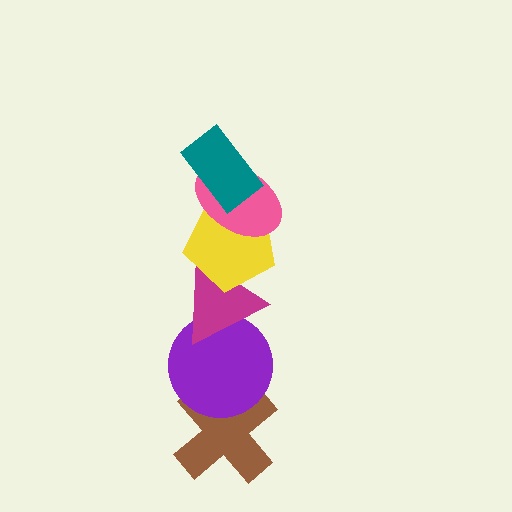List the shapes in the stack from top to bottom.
From top to bottom: the teal rectangle, the pink ellipse, the yellow pentagon, the magenta triangle, the purple circle, the brown cross.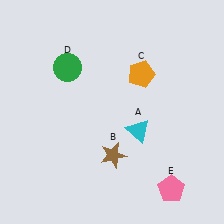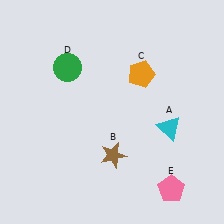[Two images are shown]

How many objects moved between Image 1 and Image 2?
1 object moved between the two images.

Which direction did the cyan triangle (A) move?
The cyan triangle (A) moved right.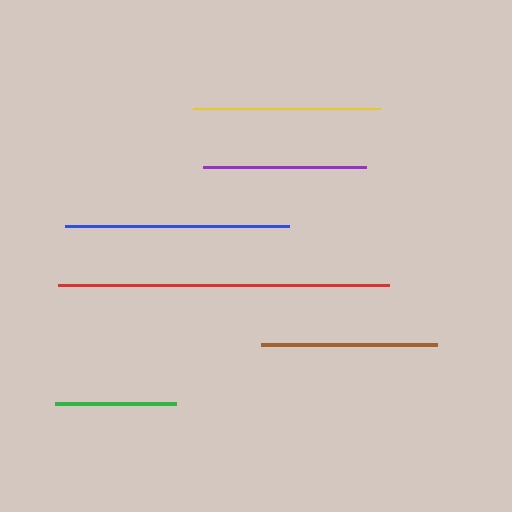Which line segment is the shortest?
The green line is the shortest at approximately 120 pixels.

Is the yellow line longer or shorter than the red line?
The red line is longer than the yellow line.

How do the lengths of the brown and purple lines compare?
The brown and purple lines are approximately the same length.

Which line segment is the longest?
The red line is the longest at approximately 331 pixels.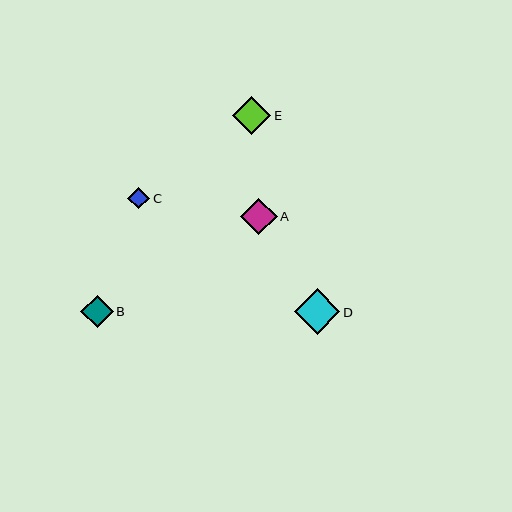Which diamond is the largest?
Diamond D is the largest with a size of approximately 46 pixels.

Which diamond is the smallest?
Diamond C is the smallest with a size of approximately 22 pixels.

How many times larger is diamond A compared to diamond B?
Diamond A is approximately 1.1 times the size of diamond B.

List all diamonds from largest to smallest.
From largest to smallest: D, E, A, B, C.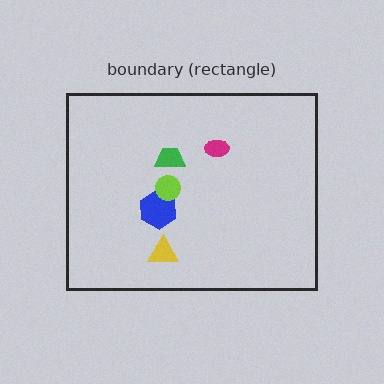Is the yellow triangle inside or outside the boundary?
Inside.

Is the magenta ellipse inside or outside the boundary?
Inside.